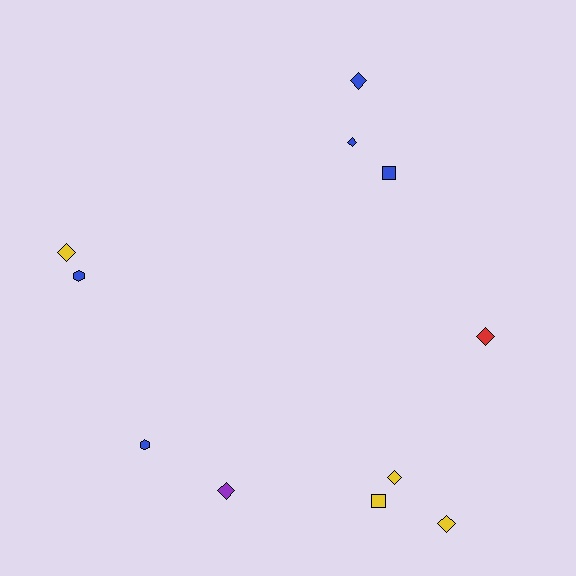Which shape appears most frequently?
Diamond, with 7 objects.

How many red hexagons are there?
There are no red hexagons.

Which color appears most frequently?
Blue, with 5 objects.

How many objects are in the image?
There are 11 objects.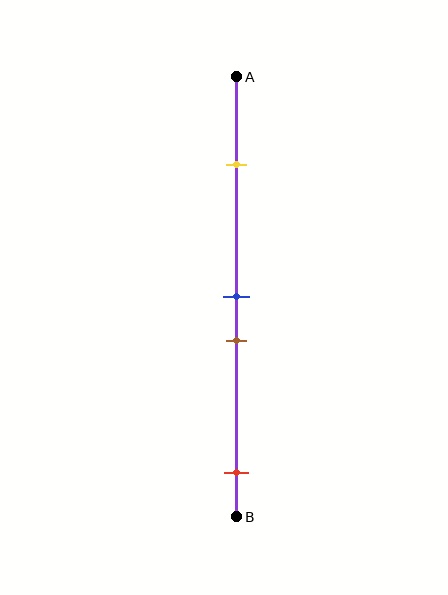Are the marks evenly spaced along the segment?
No, the marks are not evenly spaced.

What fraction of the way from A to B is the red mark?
The red mark is approximately 90% (0.9) of the way from A to B.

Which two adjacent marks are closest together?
The blue and brown marks are the closest adjacent pair.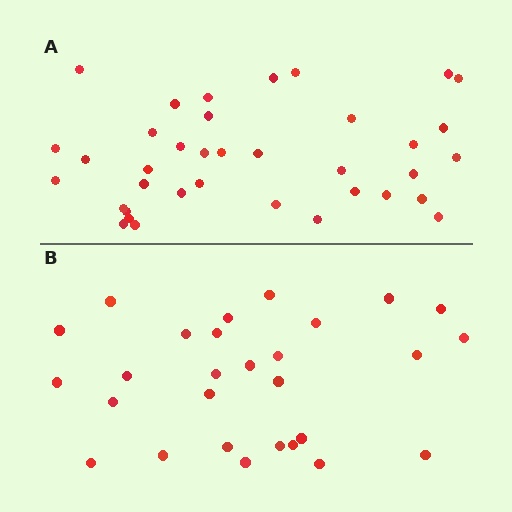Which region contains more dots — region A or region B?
Region A (the top region) has more dots.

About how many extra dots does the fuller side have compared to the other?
Region A has roughly 8 or so more dots than region B.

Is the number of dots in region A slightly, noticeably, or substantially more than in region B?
Region A has noticeably more, but not dramatically so. The ratio is roughly 1.3 to 1.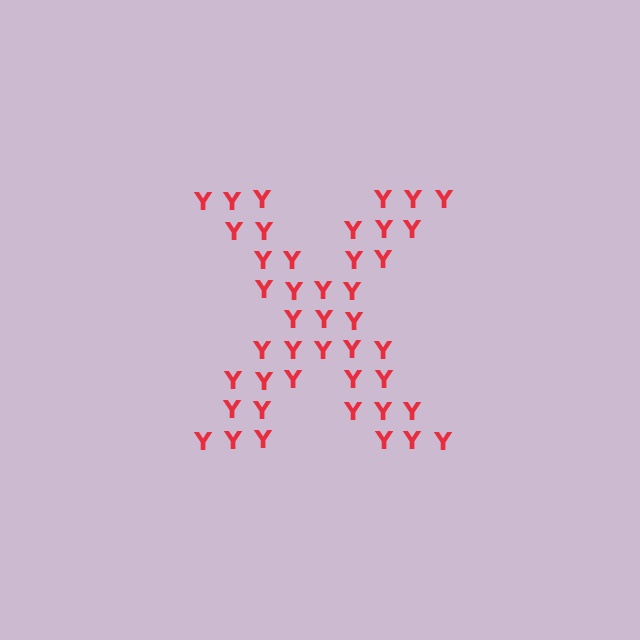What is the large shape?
The large shape is the letter X.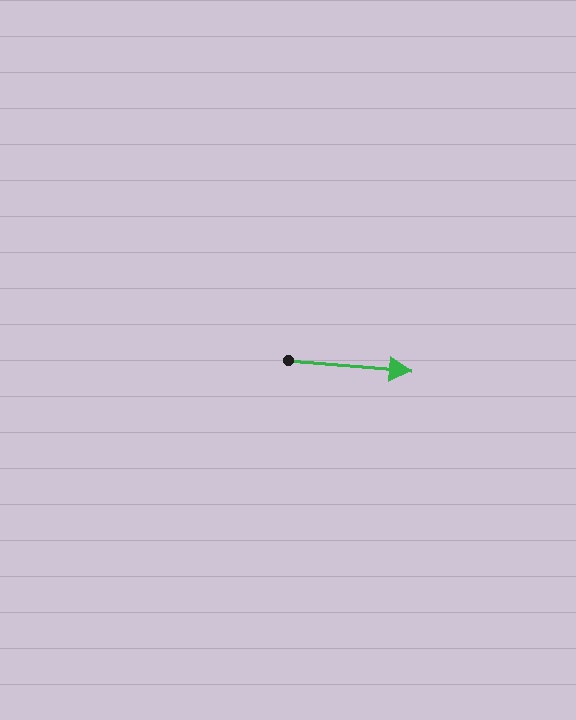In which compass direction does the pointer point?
East.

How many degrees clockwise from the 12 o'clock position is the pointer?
Approximately 95 degrees.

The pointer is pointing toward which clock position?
Roughly 3 o'clock.